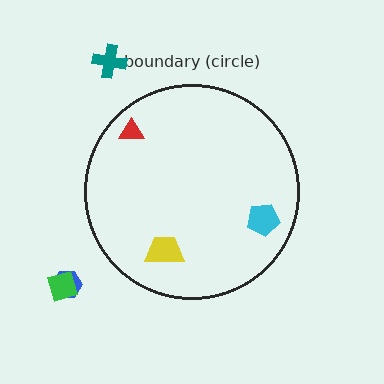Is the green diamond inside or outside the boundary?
Outside.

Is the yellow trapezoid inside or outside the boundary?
Inside.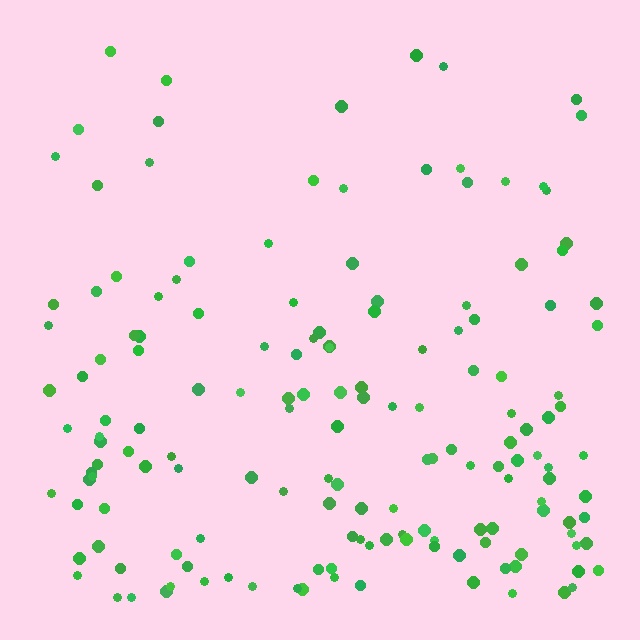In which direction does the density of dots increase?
From top to bottom, with the bottom side densest.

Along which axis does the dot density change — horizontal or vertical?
Vertical.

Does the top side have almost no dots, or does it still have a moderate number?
Still a moderate number, just noticeably fewer than the bottom.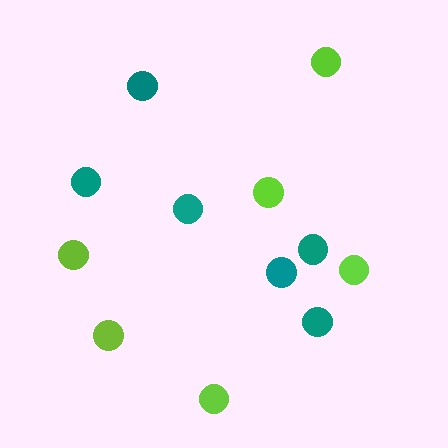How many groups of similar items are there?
There are 2 groups: one group of teal circles (6) and one group of lime circles (6).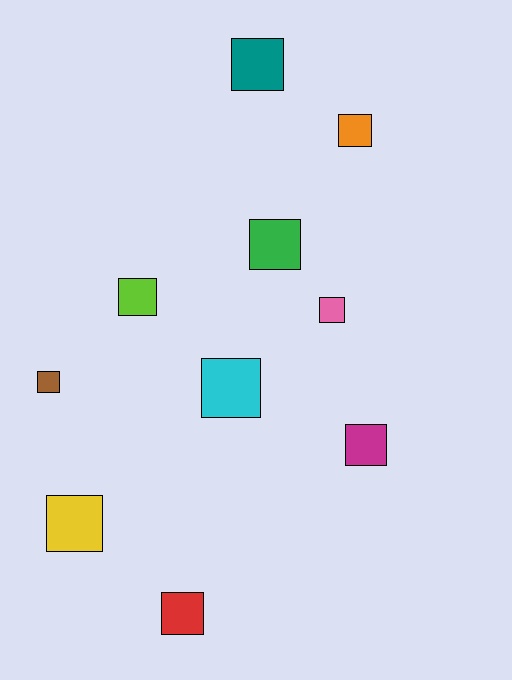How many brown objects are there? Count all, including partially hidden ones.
There is 1 brown object.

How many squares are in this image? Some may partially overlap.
There are 10 squares.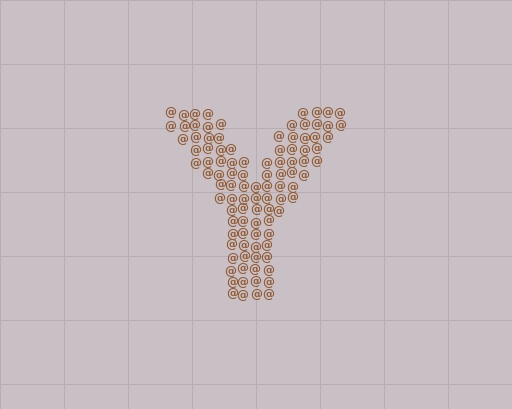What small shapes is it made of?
It is made of small at signs.